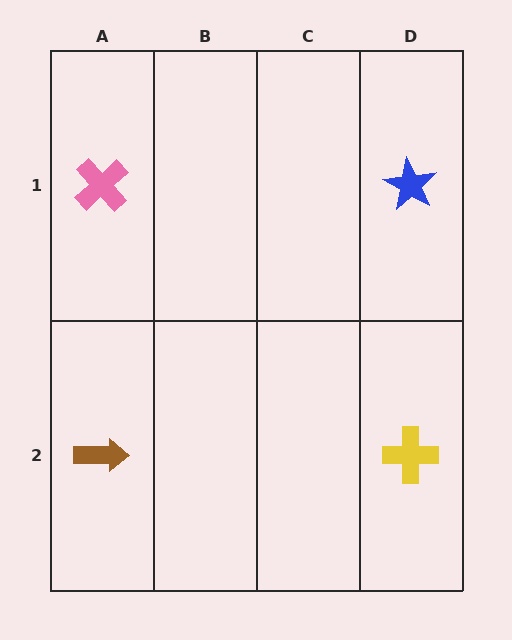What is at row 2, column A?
A brown arrow.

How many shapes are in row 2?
2 shapes.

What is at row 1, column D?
A blue star.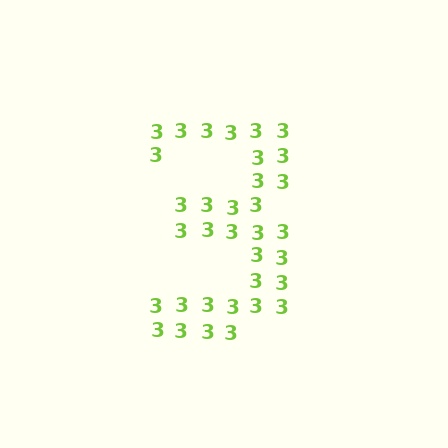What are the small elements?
The small elements are digit 3's.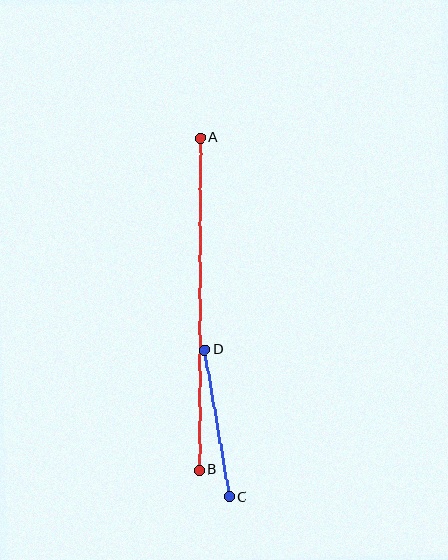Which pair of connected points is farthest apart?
Points A and B are farthest apart.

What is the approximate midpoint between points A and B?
The midpoint is at approximately (200, 304) pixels.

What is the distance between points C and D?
The distance is approximately 149 pixels.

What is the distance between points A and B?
The distance is approximately 332 pixels.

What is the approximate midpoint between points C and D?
The midpoint is at approximately (217, 423) pixels.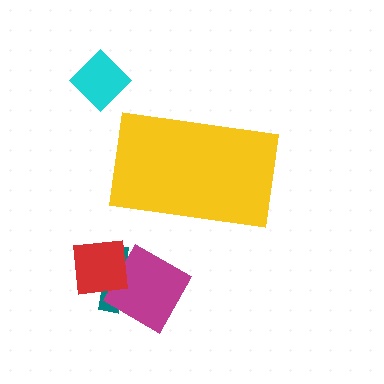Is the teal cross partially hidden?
No, the teal cross is fully visible.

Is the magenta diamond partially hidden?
No, the magenta diamond is fully visible.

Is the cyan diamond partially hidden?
No, the cyan diamond is fully visible.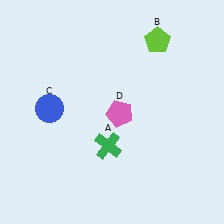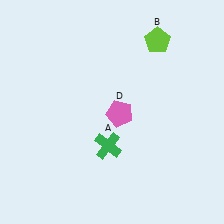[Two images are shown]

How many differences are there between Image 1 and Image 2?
There is 1 difference between the two images.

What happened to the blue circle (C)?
The blue circle (C) was removed in Image 2. It was in the top-left area of Image 1.